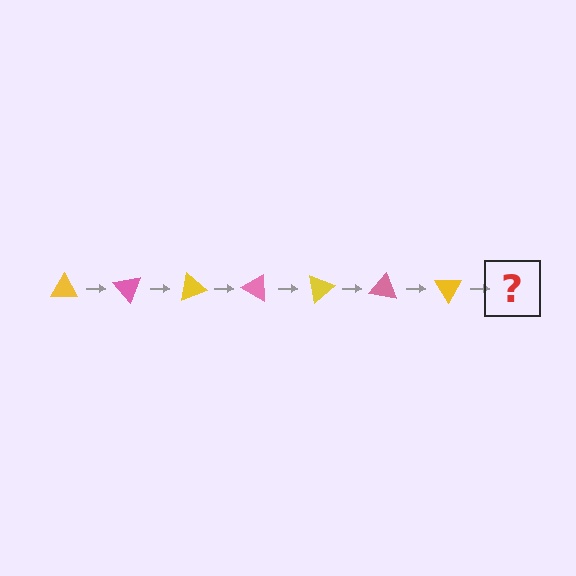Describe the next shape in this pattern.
It should be a pink triangle, rotated 350 degrees from the start.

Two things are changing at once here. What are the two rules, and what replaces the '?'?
The two rules are that it rotates 50 degrees each step and the color cycles through yellow and pink. The '?' should be a pink triangle, rotated 350 degrees from the start.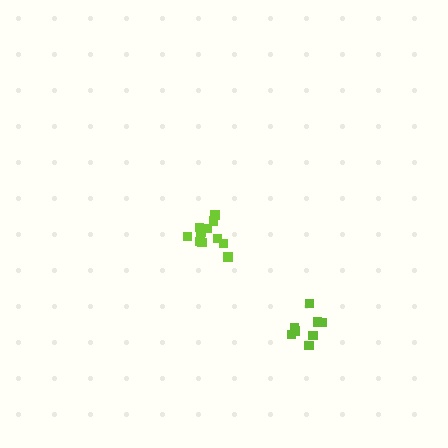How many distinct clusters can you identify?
There are 2 distinct clusters.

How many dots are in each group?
Group 1: 11 dots, Group 2: 8 dots (19 total).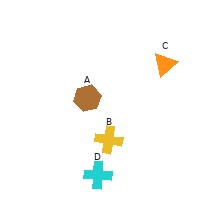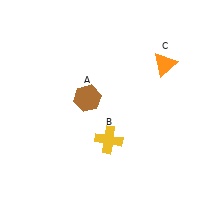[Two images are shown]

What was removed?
The cyan cross (D) was removed in Image 2.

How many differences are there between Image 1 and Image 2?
There is 1 difference between the two images.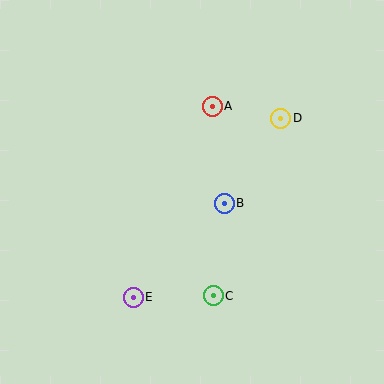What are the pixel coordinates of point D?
Point D is at (281, 118).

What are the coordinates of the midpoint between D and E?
The midpoint between D and E is at (207, 208).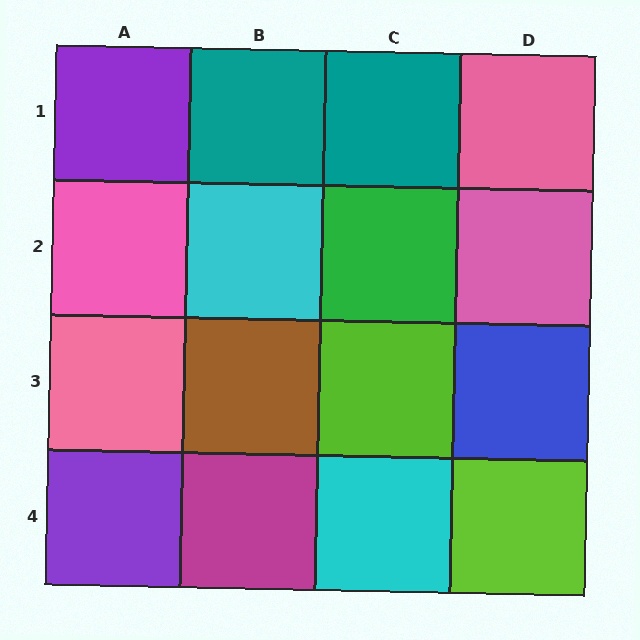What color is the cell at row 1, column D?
Pink.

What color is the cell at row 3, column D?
Blue.